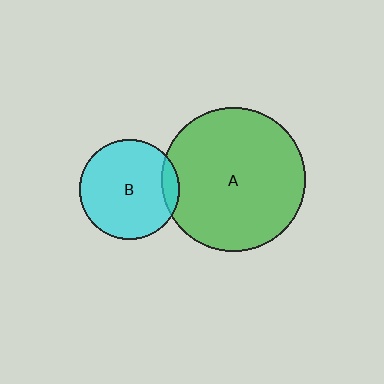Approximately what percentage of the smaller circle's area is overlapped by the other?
Approximately 10%.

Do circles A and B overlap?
Yes.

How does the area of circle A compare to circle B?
Approximately 2.0 times.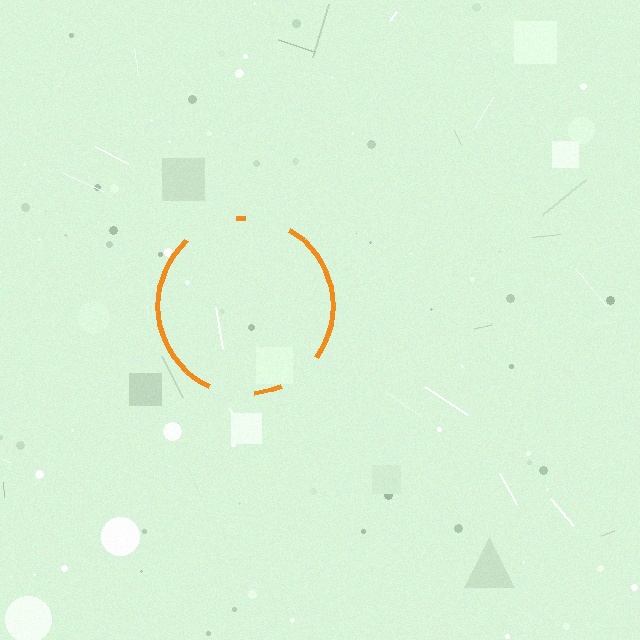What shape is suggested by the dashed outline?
The dashed outline suggests a circle.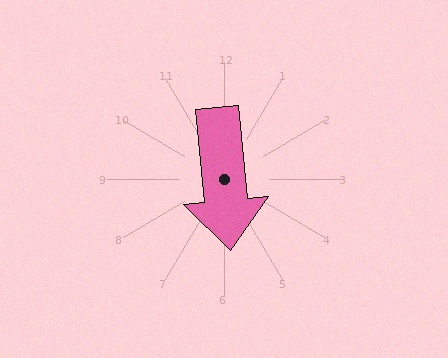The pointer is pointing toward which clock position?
Roughly 6 o'clock.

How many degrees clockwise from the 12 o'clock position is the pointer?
Approximately 175 degrees.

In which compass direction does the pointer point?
South.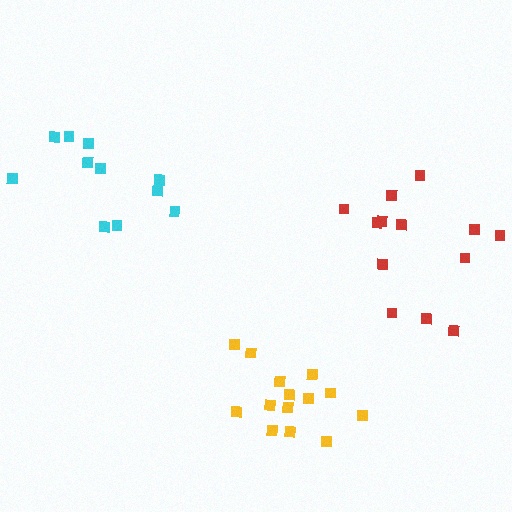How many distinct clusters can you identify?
There are 3 distinct clusters.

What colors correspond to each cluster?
The clusters are colored: cyan, yellow, red.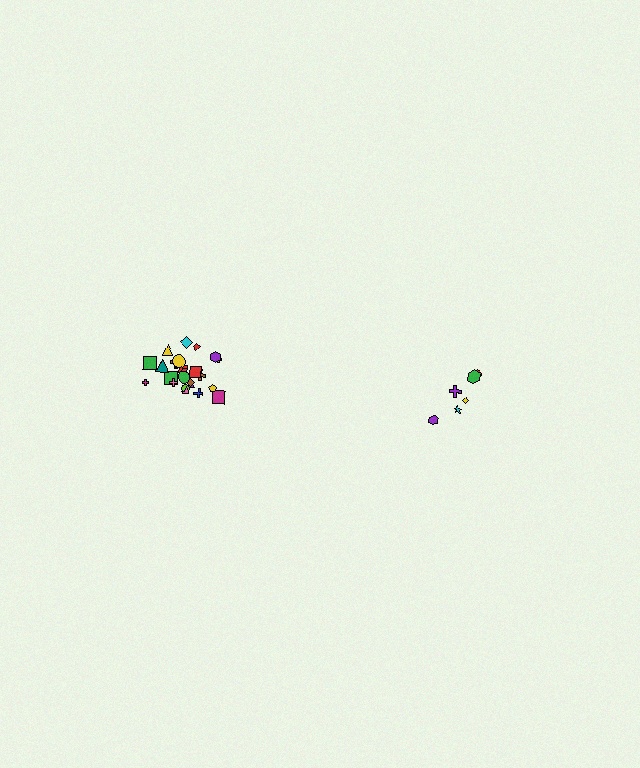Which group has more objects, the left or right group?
The left group.